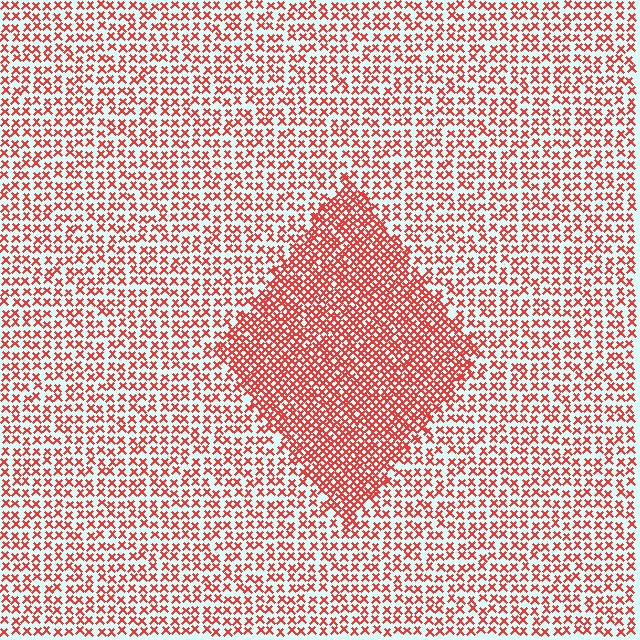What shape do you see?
I see a diamond.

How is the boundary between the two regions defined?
The boundary is defined by a change in element density (approximately 1.9x ratio). All elements are the same color, size, and shape.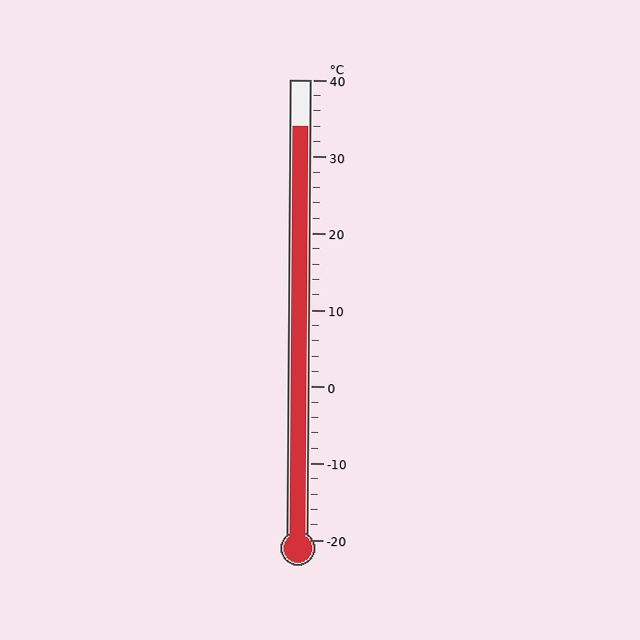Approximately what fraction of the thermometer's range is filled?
The thermometer is filled to approximately 90% of its range.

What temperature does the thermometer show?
The thermometer shows approximately 34°C.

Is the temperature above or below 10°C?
The temperature is above 10°C.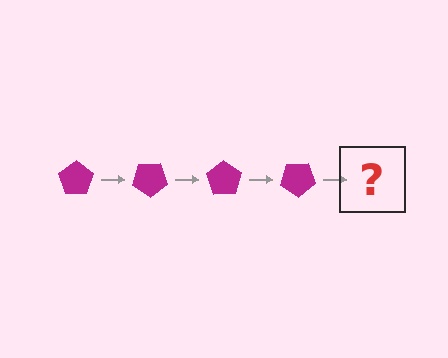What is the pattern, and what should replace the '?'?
The pattern is that the pentagon rotates 35 degrees each step. The '?' should be a magenta pentagon rotated 140 degrees.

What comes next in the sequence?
The next element should be a magenta pentagon rotated 140 degrees.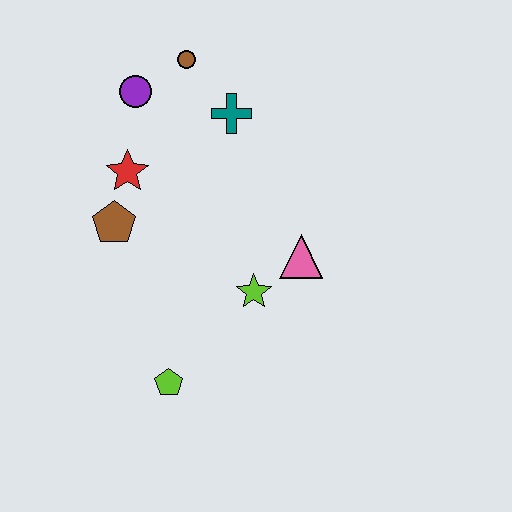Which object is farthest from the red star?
The lime pentagon is farthest from the red star.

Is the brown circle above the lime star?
Yes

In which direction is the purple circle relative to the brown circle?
The purple circle is to the left of the brown circle.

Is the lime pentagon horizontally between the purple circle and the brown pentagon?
No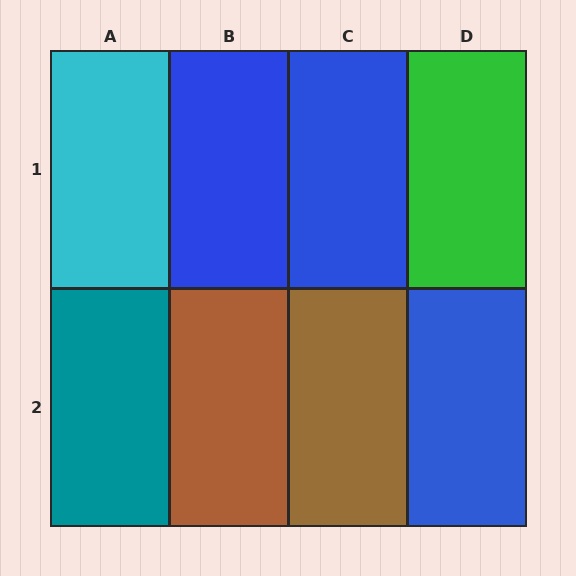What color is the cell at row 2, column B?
Brown.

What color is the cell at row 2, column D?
Blue.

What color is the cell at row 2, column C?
Brown.